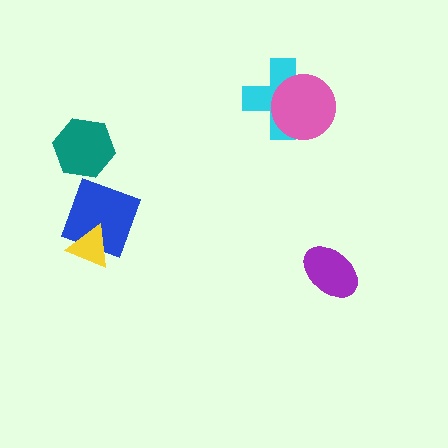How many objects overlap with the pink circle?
1 object overlaps with the pink circle.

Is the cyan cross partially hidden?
Yes, it is partially covered by another shape.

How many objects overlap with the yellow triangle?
1 object overlaps with the yellow triangle.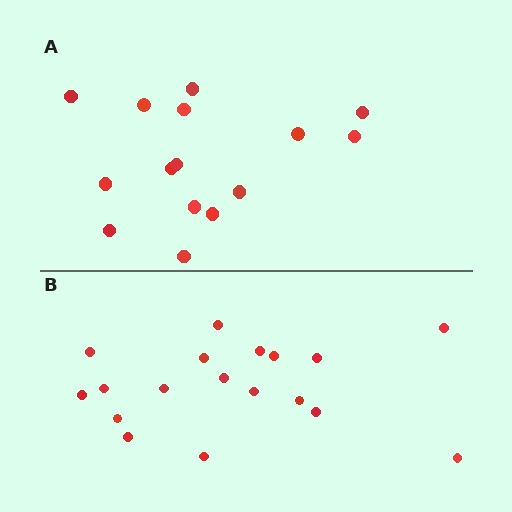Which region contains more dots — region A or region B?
Region B (the bottom region) has more dots.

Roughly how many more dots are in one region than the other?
Region B has just a few more — roughly 2 or 3 more dots than region A.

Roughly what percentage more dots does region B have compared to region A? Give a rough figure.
About 20% more.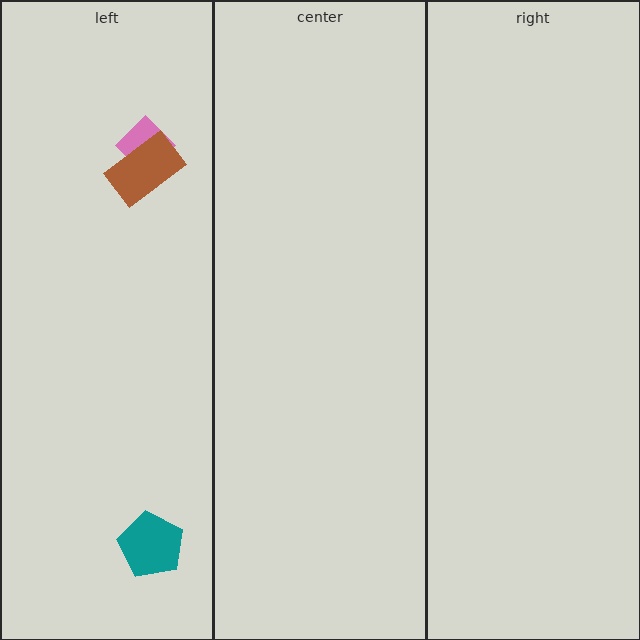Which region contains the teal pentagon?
The left region.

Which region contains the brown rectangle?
The left region.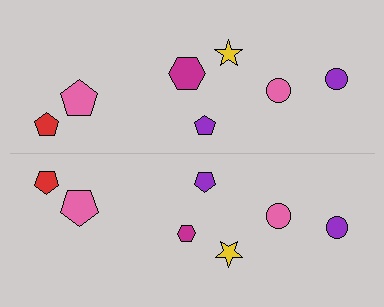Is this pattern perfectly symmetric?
No, the pattern is not perfectly symmetric. The magenta hexagon on the bottom side has a different size than its mirror counterpart.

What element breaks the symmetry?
The magenta hexagon on the bottom side has a different size than its mirror counterpart.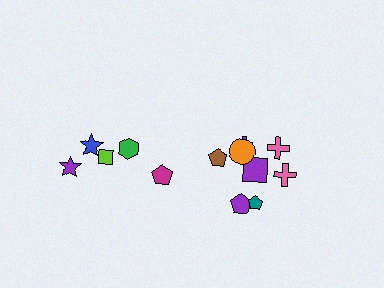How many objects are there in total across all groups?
There are 13 objects.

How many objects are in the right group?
There are 8 objects.